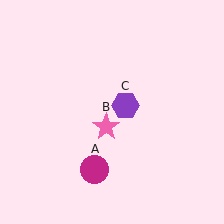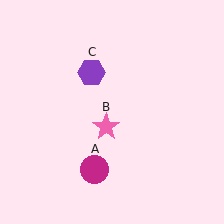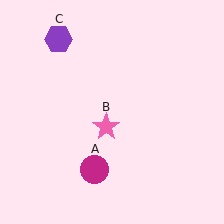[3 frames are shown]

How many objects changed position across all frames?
1 object changed position: purple hexagon (object C).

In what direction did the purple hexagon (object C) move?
The purple hexagon (object C) moved up and to the left.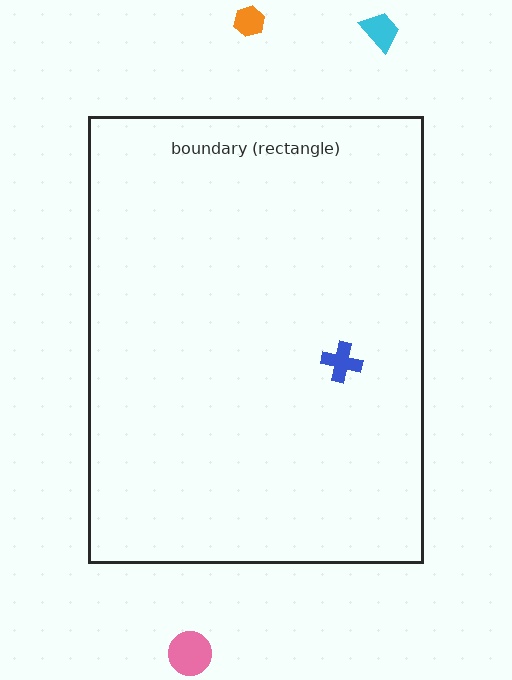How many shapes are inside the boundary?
1 inside, 3 outside.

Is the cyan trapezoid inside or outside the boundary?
Outside.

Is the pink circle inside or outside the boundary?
Outside.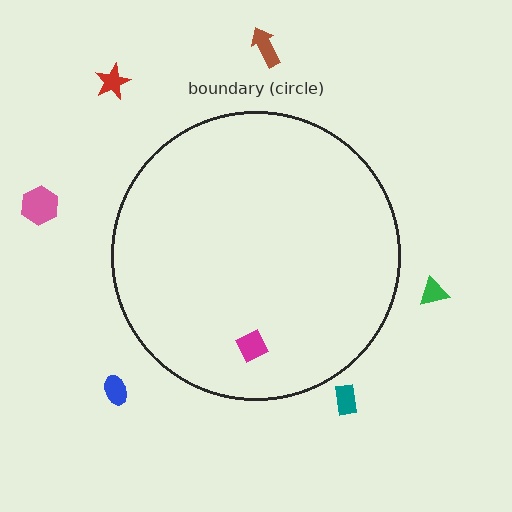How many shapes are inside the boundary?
1 inside, 6 outside.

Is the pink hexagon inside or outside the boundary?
Outside.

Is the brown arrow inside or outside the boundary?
Outside.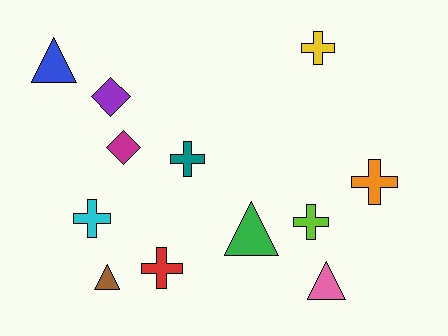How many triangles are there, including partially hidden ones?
There are 4 triangles.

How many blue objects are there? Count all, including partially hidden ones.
There is 1 blue object.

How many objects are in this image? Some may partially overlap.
There are 12 objects.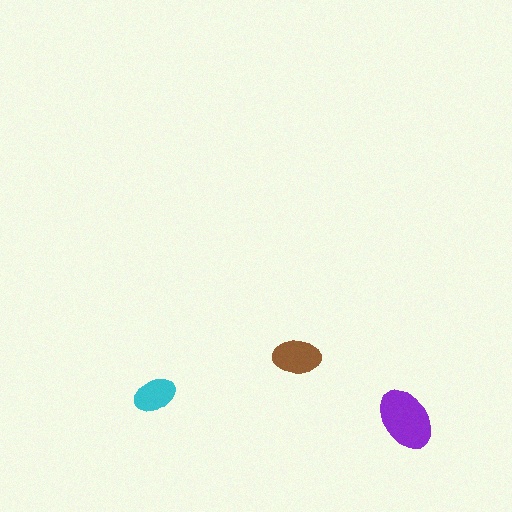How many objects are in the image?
There are 3 objects in the image.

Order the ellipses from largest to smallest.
the purple one, the brown one, the cyan one.